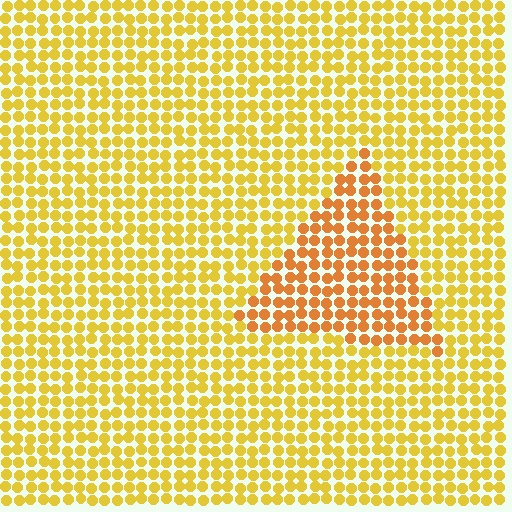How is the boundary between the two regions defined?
The boundary is defined purely by a slight shift in hue (about 25 degrees). Spacing, size, and orientation are identical on both sides.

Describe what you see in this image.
The image is filled with small yellow elements in a uniform arrangement. A triangle-shaped region is visible where the elements are tinted to a slightly different hue, forming a subtle color boundary.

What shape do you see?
I see a triangle.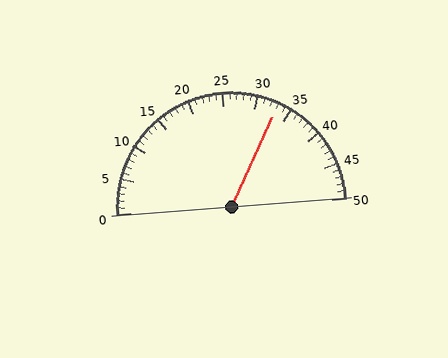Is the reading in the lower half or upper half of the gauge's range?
The reading is in the upper half of the range (0 to 50).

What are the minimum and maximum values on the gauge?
The gauge ranges from 0 to 50.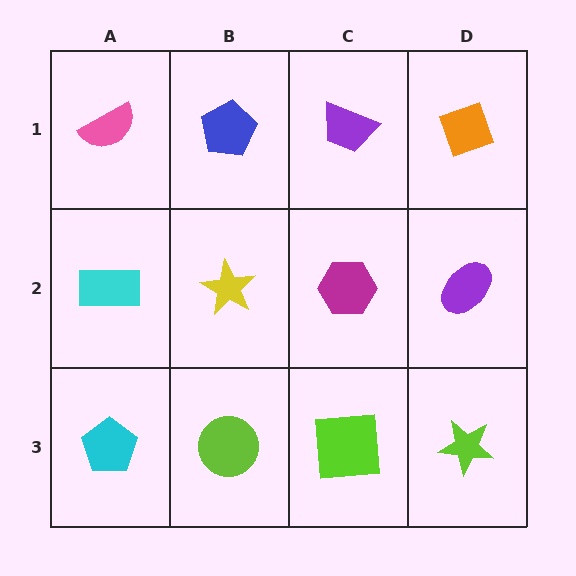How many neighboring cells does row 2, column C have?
4.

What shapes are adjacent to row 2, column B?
A blue pentagon (row 1, column B), a lime circle (row 3, column B), a cyan rectangle (row 2, column A), a magenta hexagon (row 2, column C).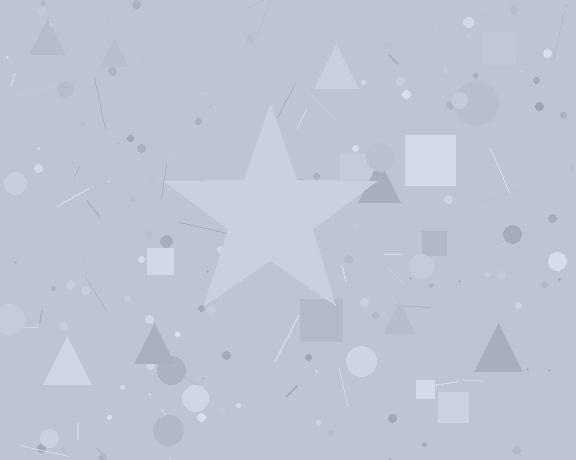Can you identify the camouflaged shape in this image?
The camouflaged shape is a star.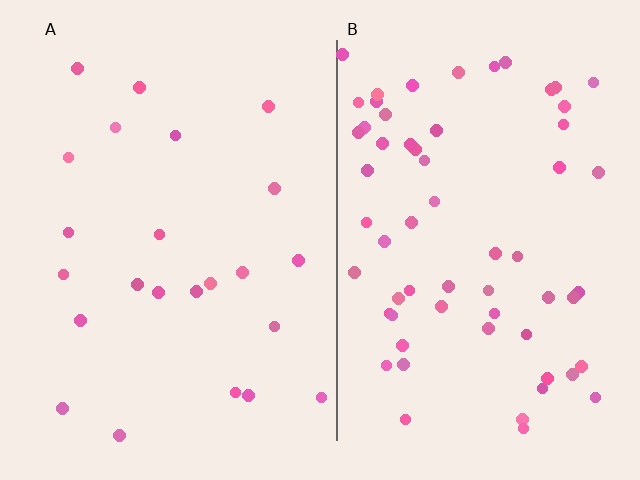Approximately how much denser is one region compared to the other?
Approximately 2.7× — region B over region A.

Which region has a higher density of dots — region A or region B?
B (the right).